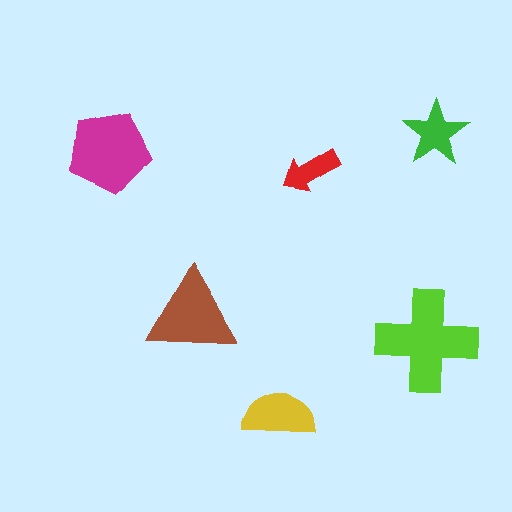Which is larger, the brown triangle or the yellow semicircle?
The brown triangle.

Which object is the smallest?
The red arrow.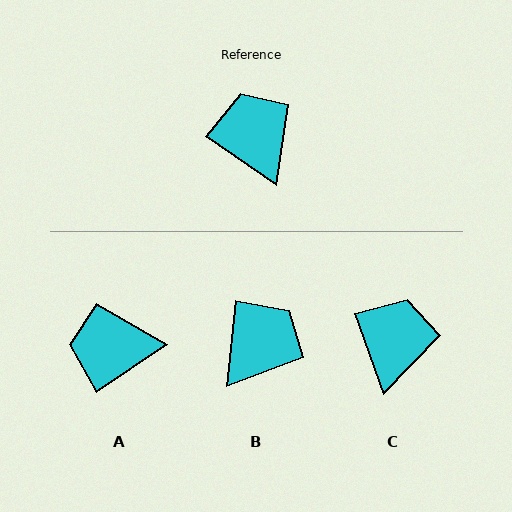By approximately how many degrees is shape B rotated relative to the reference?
Approximately 61 degrees clockwise.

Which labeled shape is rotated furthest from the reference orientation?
A, about 68 degrees away.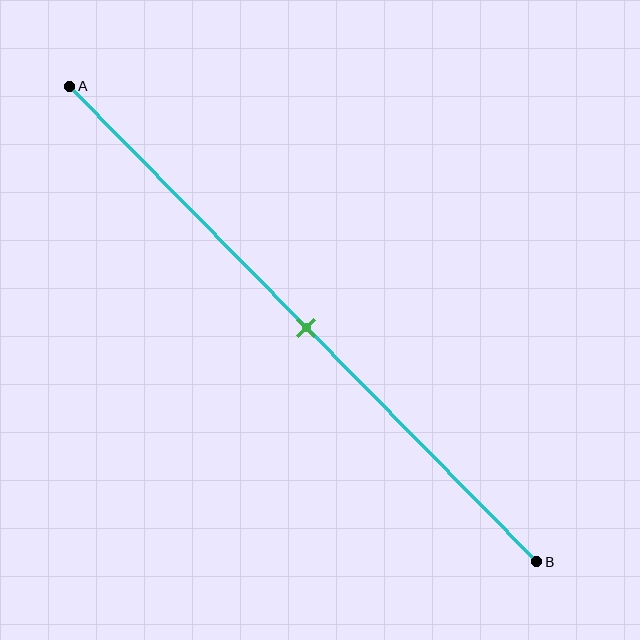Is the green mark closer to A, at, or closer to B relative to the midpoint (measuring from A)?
The green mark is approximately at the midpoint of segment AB.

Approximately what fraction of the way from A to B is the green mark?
The green mark is approximately 50% of the way from A to B.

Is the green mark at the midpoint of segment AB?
Yes, the mark is approximately at the midpoint.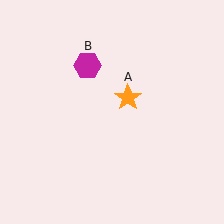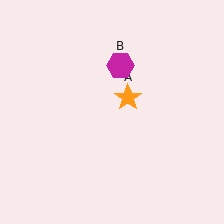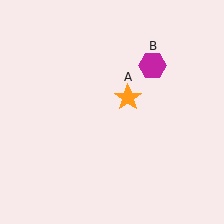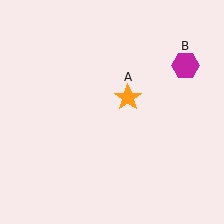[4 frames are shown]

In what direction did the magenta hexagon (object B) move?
The magenta hexagon (object B) moved right.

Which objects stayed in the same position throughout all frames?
Orange star (object A) remained stationary.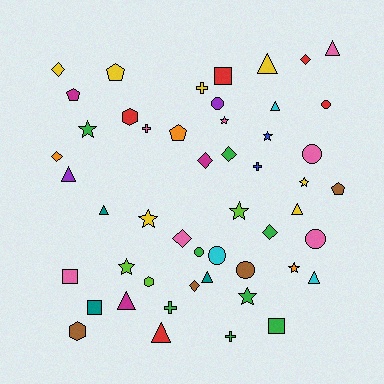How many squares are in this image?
There are 4 squares.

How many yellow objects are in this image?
There are 7 yellow objects.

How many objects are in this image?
There are 50 objects.